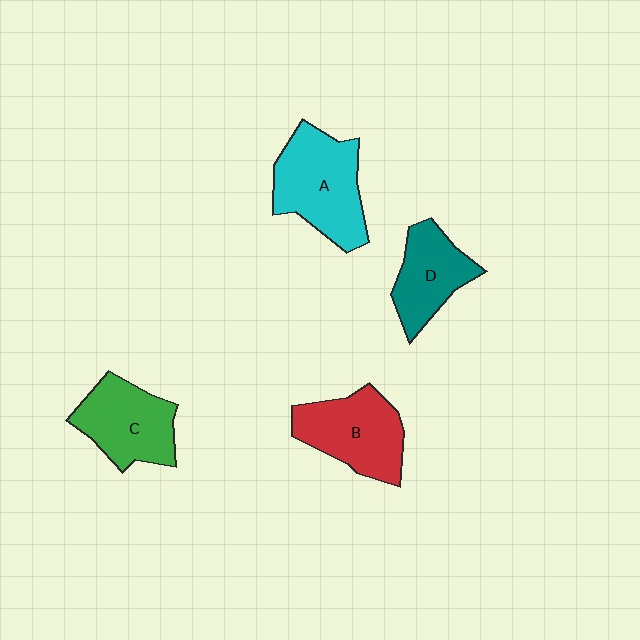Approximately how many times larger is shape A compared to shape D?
Approximately 1.4 times.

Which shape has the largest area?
Shape A (cyan).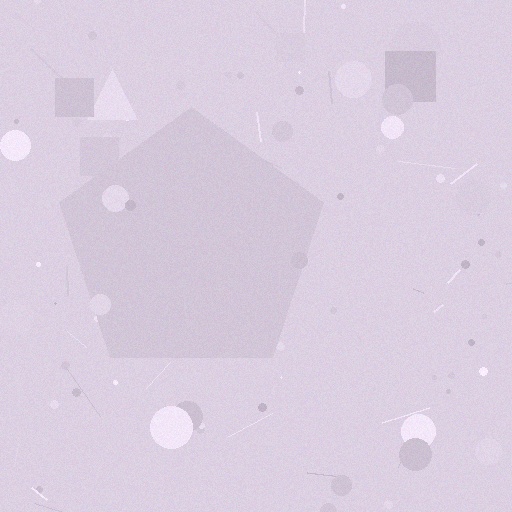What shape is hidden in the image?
A pentagon is hidden in the image.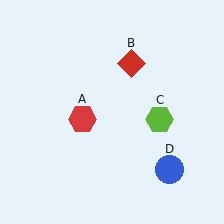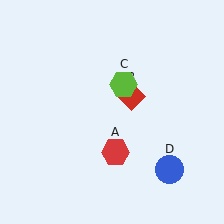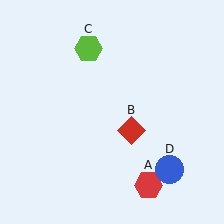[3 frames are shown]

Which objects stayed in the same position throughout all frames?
Blue circle (object D) remained stationary.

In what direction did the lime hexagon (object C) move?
The lime hexagon (object C) moved up and to the left.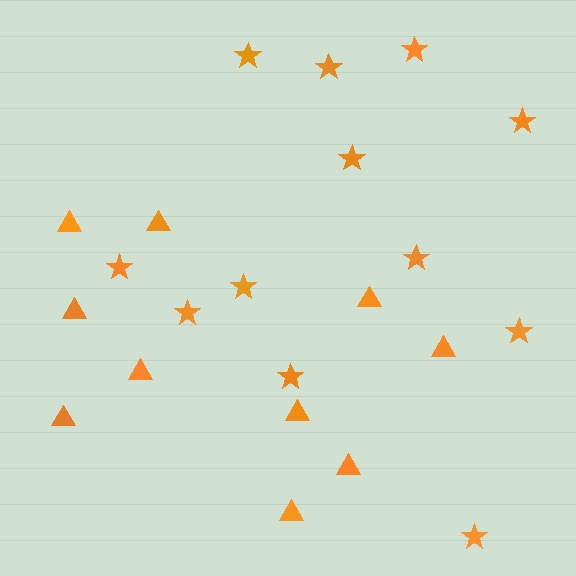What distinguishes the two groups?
There are 2 groups: one group of triangles (10) and one group of stars (12).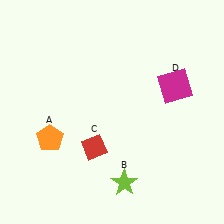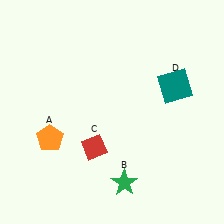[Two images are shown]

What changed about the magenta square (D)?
In Image 1, D is magenta. In Image 2, it changed to teal.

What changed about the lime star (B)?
In Image 1, B is lime. In Image 2, it changed to green.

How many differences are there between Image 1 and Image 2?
There are 2 differences between the two images.